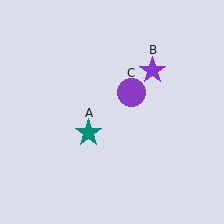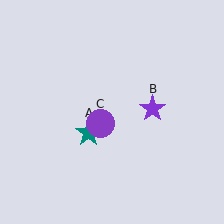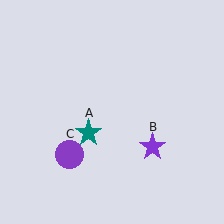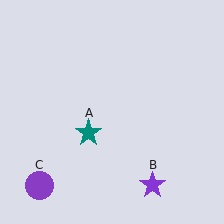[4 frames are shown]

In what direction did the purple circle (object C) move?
The purple circle (object C) moved down and to the left.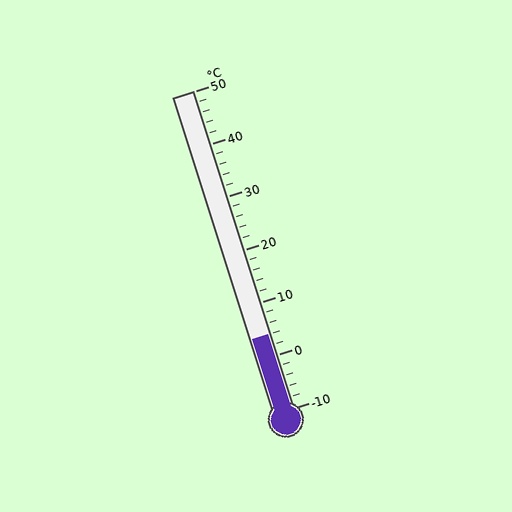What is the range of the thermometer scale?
The thermometer scale ranges from -10°C to 50°C.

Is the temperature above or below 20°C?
The temperature is below 20°C.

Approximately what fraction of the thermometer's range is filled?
The thermometer is filled to approximately 25% of its range.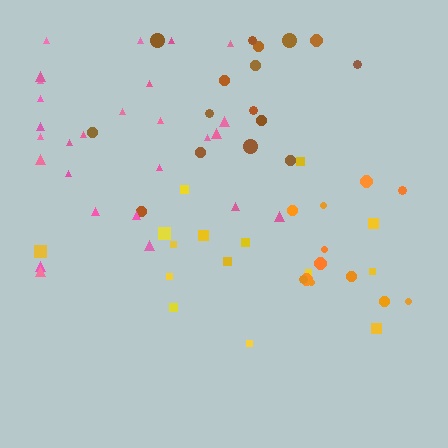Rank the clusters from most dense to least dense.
orange, pink, brown, yellow.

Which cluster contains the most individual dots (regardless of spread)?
Pink (27).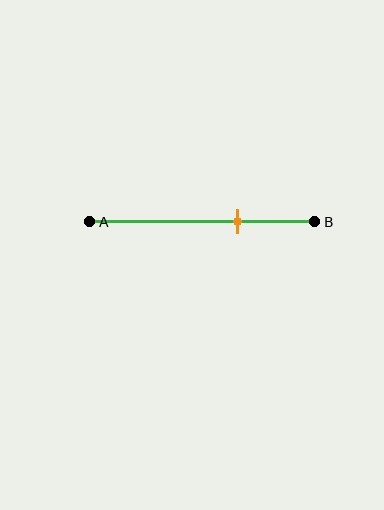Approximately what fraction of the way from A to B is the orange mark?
The orange mark is approximately 65% of the way from A to B.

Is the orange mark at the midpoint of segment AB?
No, the mark is at about 65% from A, not at the 50% midpoint.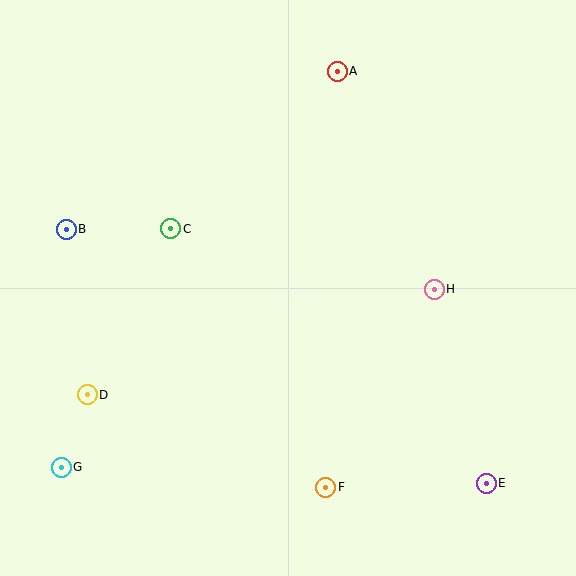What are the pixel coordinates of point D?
Point D is at (87, 395).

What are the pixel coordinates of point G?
Point G is at (61, 467).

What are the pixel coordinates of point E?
Point E is at (486, 483).